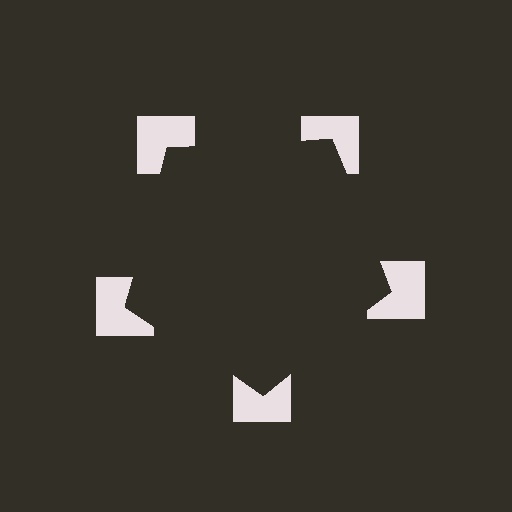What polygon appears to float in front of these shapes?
An illusory pentagon — its edges are inferred from the aligned wedge cuts in the notched squares, not physically drawn.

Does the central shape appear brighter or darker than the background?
It typically appears slightly darker than the background, even though no actual brightness change is drawn.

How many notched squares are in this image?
There are 5 — one at each vertex of the illusory pentagon.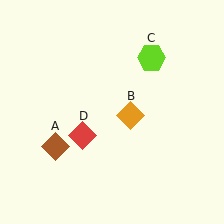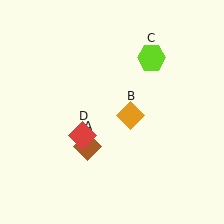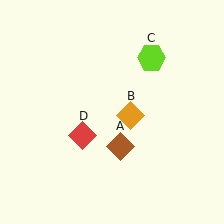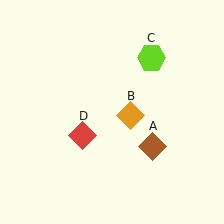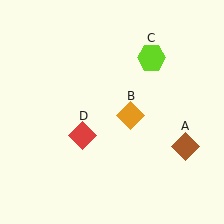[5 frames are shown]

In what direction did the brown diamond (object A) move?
The brown diamond (object A) moved right.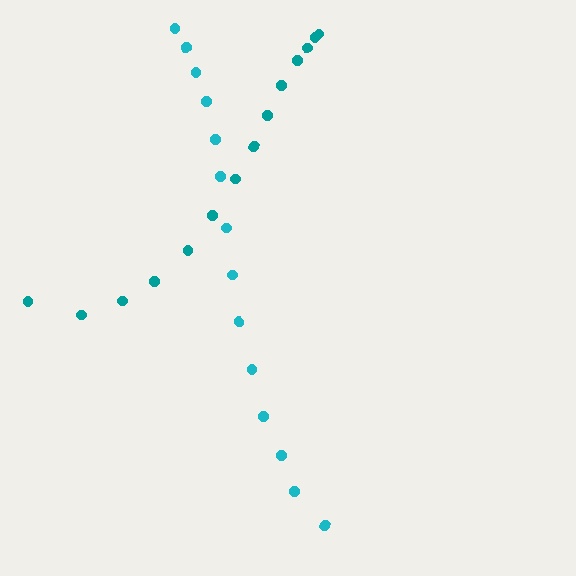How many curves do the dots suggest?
There are 2 distinct paths.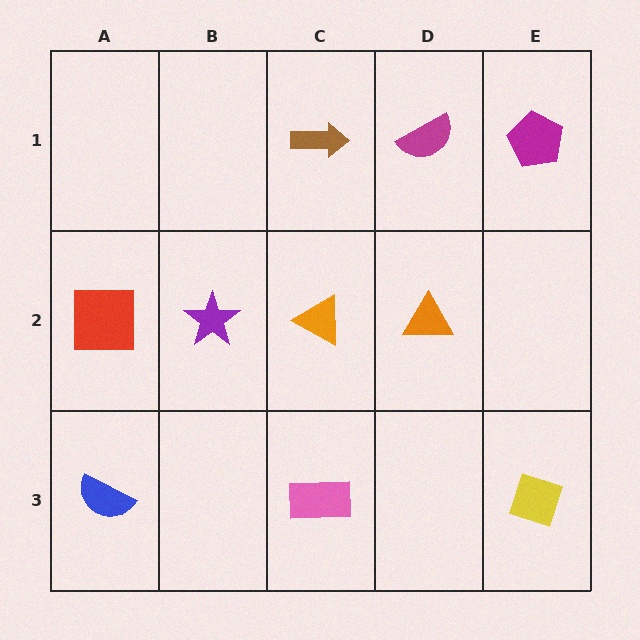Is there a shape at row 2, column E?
No, that cell is empty.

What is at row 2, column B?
A purple star.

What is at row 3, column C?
A pink rectangle.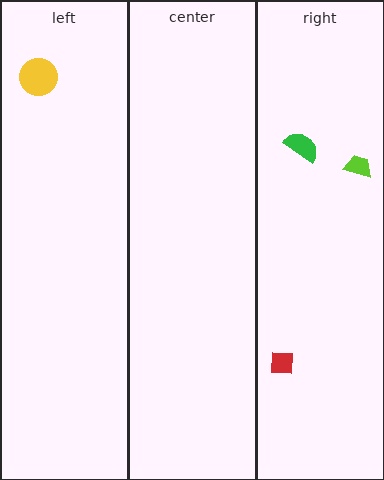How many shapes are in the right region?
3.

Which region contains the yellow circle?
The left region.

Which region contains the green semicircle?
The right region.